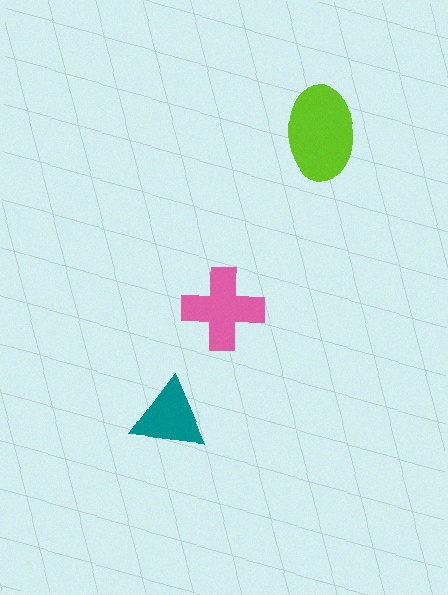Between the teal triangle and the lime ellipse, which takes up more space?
The lime ellipse.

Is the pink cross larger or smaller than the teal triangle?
Larger.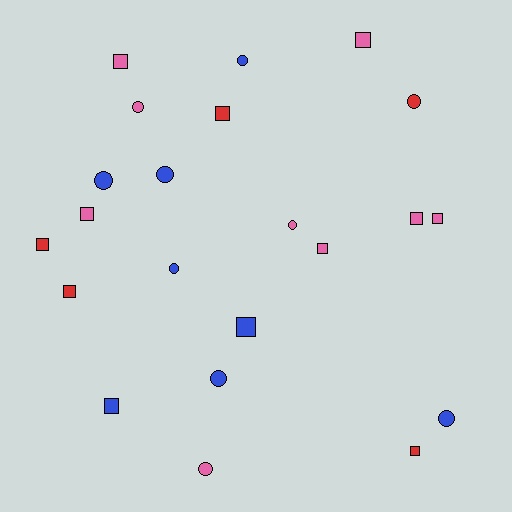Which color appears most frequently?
Pink, with 9 objects.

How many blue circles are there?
There are 6 blue circles.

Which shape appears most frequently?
Square, with 12 objects.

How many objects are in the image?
There are 22 objects.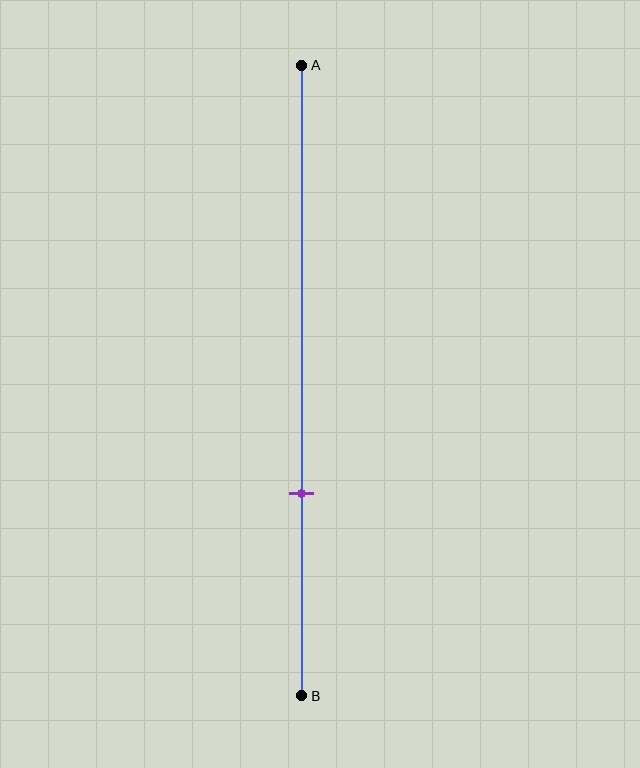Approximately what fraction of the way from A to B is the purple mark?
The purple mark is approximately 70% of the way from A to B.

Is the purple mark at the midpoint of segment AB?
No, the mark is at about 70% from A, not at the 50% midpoint.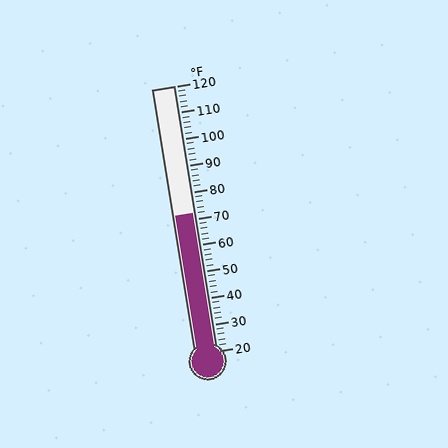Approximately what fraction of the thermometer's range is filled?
The thermometer is filled to approximately 50% of its range.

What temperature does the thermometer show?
The thermometer shows approximately 72°F.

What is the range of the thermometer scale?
The thermometer scale ranges from 20°F to 120°F.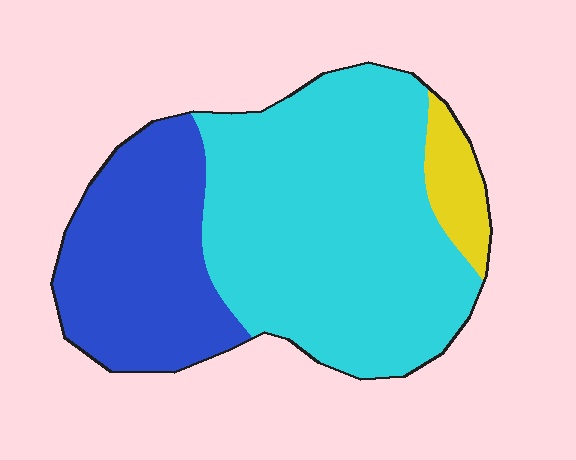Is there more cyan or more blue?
Cyan.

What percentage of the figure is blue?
Blue covers 32% of the figure.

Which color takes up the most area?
Cyan, at roughly 60%.